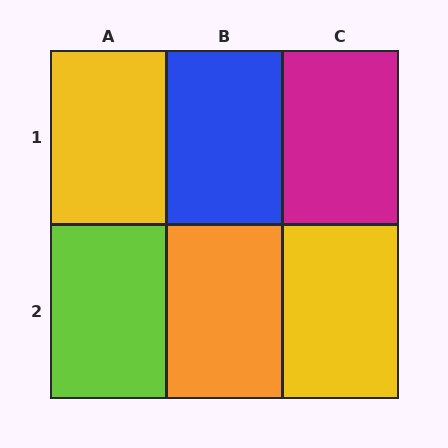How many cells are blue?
1 cell is blue.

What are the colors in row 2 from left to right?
Lime, orange, yellow.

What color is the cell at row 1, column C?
Magenta.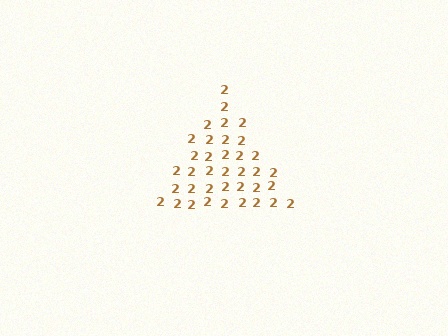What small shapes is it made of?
It is made of small digit 2's.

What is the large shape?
The large shape is a triangle.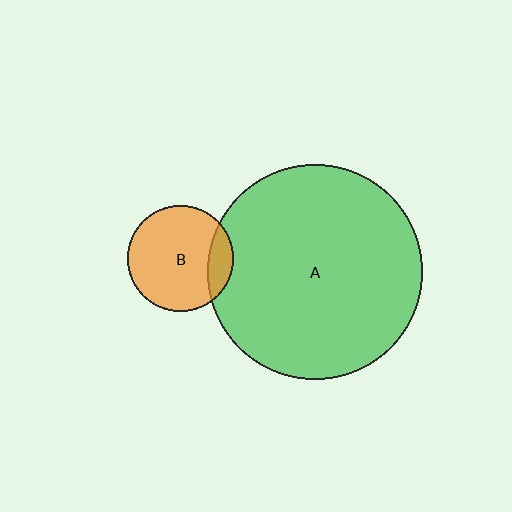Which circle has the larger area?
Circle A (green).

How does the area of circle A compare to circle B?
Approximately 4.2 times.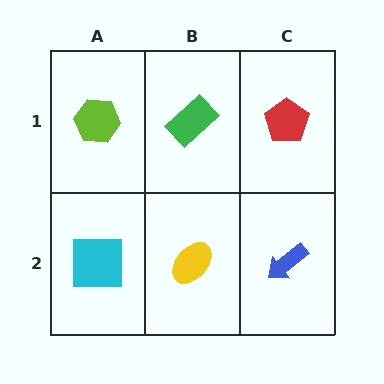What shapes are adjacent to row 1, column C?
A blue arrow (row 2, column C), a green rectangle (row 1, column B).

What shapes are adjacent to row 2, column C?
A red pentagon (row 1, column C), a yellow ellipse (row 2, column B).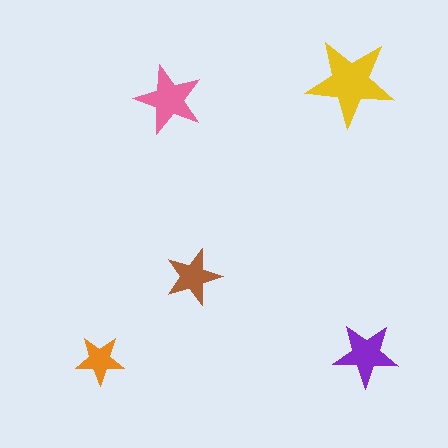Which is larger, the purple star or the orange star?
The purple one.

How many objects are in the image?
There are 5 objects in the image.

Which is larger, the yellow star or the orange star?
The yellow one.